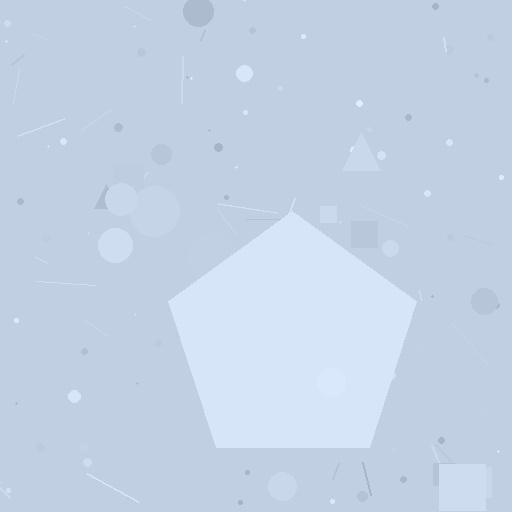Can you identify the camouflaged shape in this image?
The camouflaged shape is a pentagon.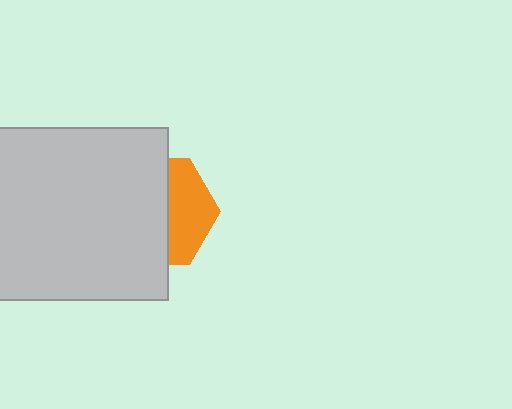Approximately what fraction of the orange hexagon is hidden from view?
Roughly 61% of the orange hexagon is hidden behind the light gray square.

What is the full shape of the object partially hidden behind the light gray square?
The partially hidden object is an orange hexagon.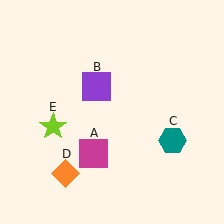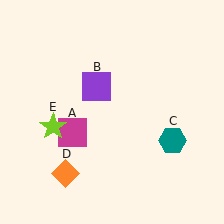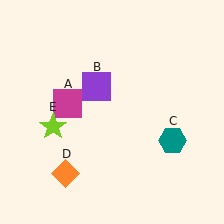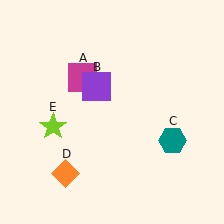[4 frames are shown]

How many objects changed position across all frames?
1 object changed position: magenta square (object A).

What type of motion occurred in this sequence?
The magenta square (object A) rotated clockwise around the center of the scene.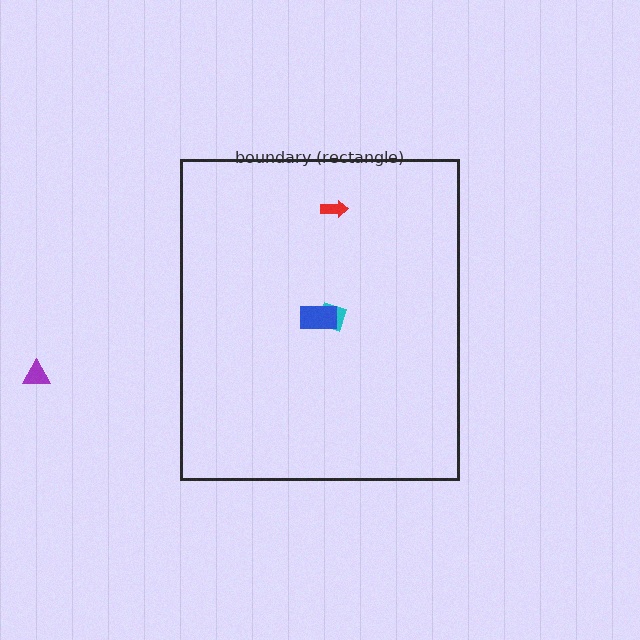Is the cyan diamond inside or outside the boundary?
Inside.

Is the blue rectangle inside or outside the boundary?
Inside.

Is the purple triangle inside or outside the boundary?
Outside.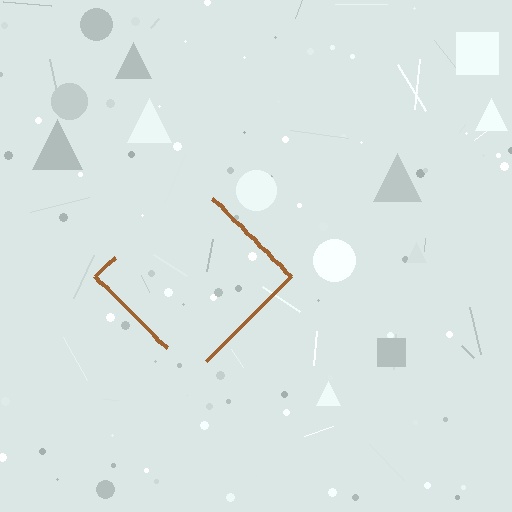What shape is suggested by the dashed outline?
The dashed outline suggests a diamond.